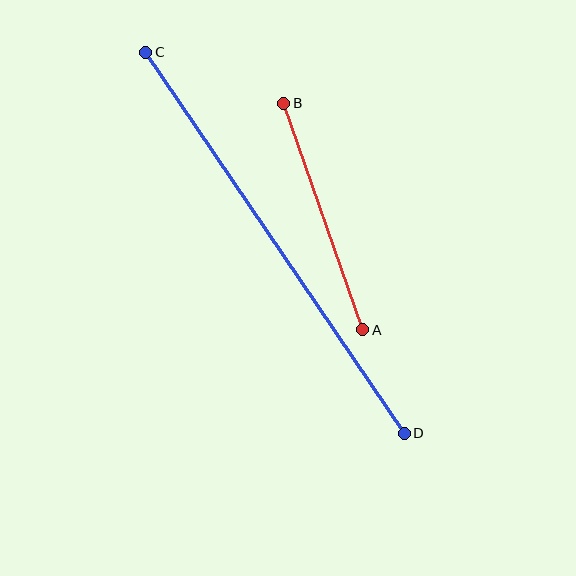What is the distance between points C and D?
The distance is approximately 460 pixels.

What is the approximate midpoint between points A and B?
The midpoint is at approximately (323, 217) pixels.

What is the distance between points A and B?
The distance is approximately 240 pixels.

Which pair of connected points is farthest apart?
Points C and D are farthest apart.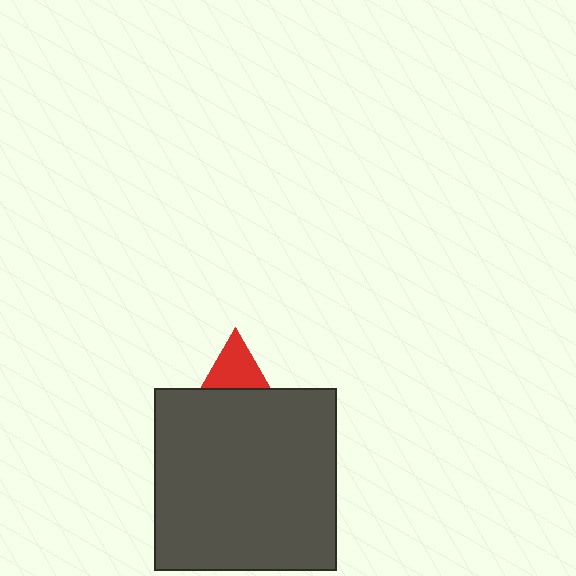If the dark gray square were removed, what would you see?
You would see the complete red triangle.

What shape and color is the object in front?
The object in front is a dark gray square.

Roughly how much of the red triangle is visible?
About half of it is visible (roughly 47%).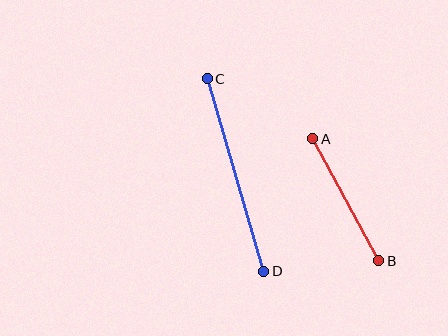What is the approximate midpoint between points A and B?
The midpoint is at approximately (346, 200) pixels.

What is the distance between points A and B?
The distance is approximately 139 pixels.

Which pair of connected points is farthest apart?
Points C and D are farthest apart.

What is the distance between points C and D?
The distance is approximately 201 pixels.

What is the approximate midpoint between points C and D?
The midpoint is at approximately (236, 175) pixels.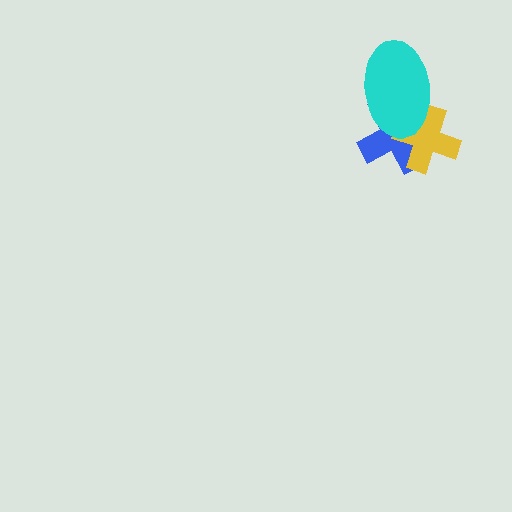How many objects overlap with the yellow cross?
2 objects overlap with the yellow cross.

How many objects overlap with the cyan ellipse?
2 objects overlap with the cyan ellipse.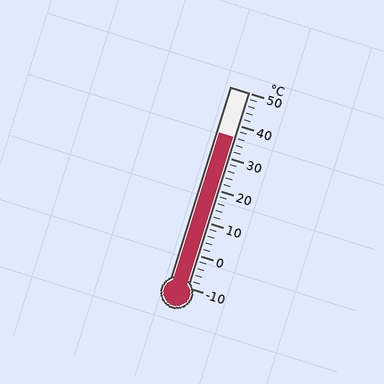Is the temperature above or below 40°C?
The temperature is below 40°C.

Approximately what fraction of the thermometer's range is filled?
The thermometer is filled to approximately 75% of its range.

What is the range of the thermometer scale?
The thermometer scale ranges from -10°C to 50°C.